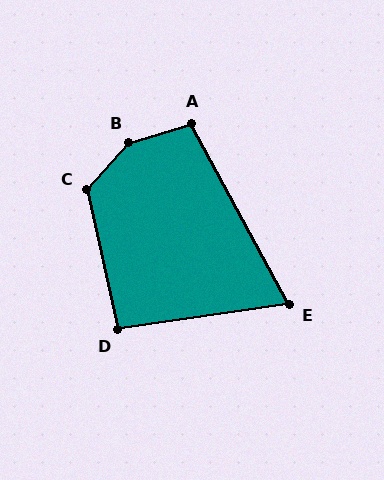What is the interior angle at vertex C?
Approximately 126 degrees (obtuse).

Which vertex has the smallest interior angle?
E, at approximately 70 degrees.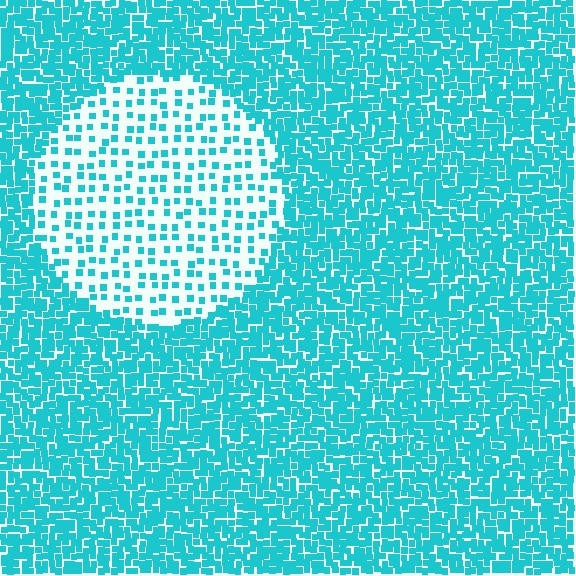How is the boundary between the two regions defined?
The boundary is defined by a change in element density (approximately 3.1x ratio). All elements are the same color, size, and shape.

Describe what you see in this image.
The image contains small cyan elements arranged at two different densities. A circle-shaped region is visible where the elements are less densely packed than the surrounding area.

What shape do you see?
I see a circle.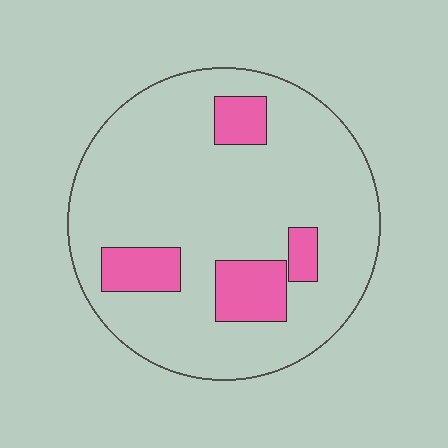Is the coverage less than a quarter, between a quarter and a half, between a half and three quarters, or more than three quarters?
Less than a quarter.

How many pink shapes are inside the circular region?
4.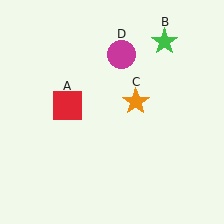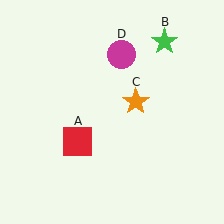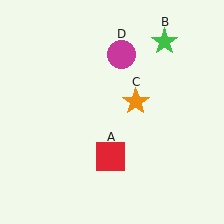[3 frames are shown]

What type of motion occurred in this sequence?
The red square (object A) rotated counterclockwise around the center of the scene.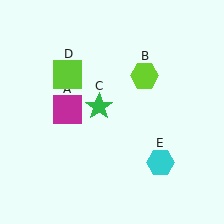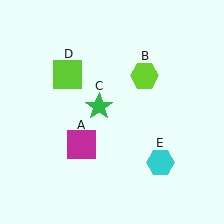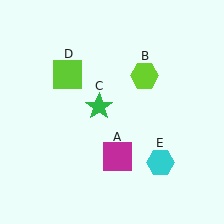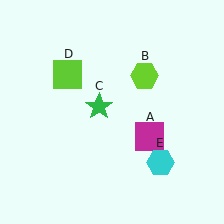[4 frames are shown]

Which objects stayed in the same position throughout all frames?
Lime hexagon (object B) and green star (object C) and lime square (object D) and cyan hexagon (object E) remained stationary.